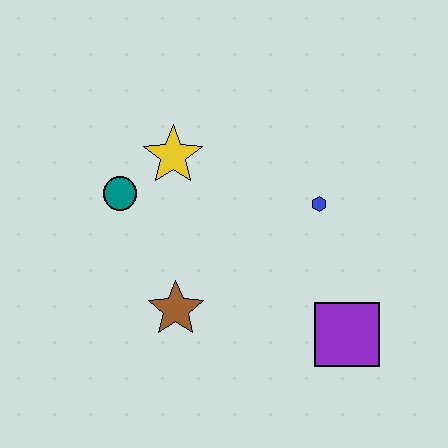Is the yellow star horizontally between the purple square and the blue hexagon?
No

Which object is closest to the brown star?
The teal circle is closest to the brown star.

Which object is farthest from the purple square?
The teal circle is farthest from the purple square.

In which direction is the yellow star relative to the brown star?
The yellow star is above the brown star.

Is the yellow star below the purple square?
No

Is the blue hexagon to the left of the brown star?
No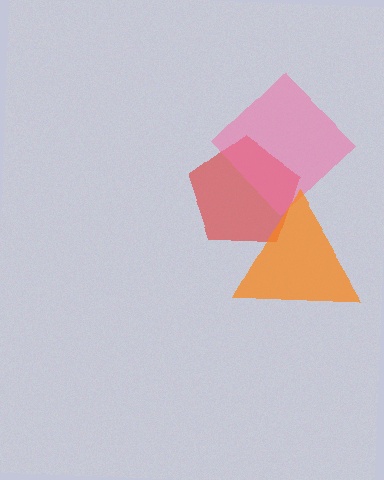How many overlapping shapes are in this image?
There are 3 overlapping shapes in the image.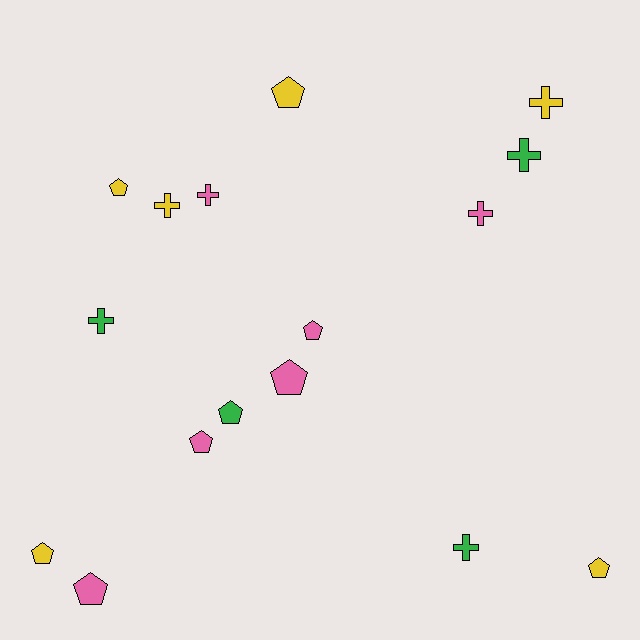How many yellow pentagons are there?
There are 4 yellow pentagons.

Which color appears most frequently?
Pink, with 6 objects.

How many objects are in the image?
There are 16 objects.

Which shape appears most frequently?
Pentagon, with 9 objects.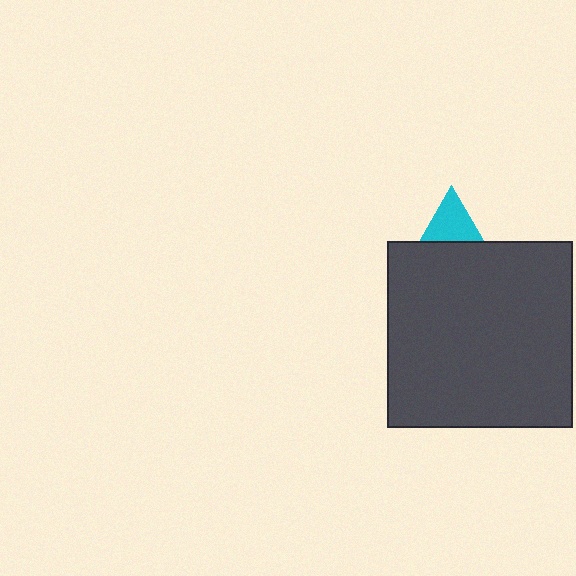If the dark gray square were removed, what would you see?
You would see the complete cyan triangle.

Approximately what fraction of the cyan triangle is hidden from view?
Roughly 62% of the cyan triangle is hidden behind the dark gray square.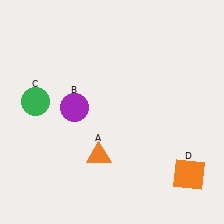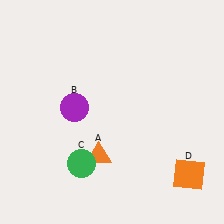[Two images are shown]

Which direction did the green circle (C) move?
The green circle (C) moved down.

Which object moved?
The green circle (C) moved down.